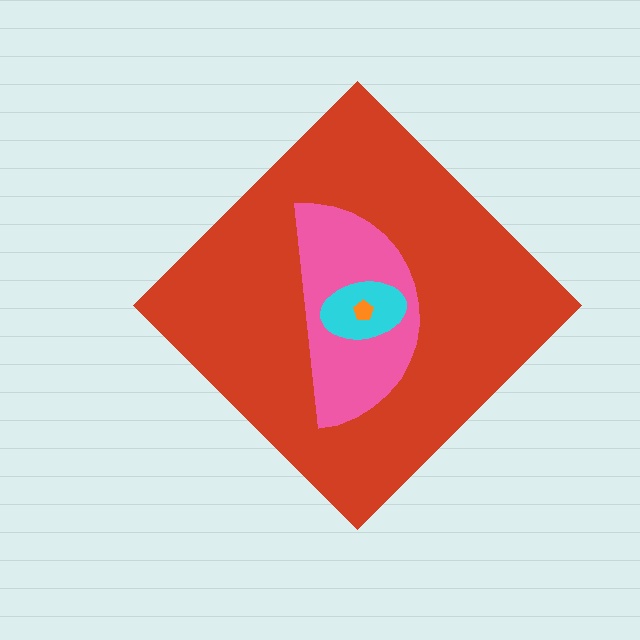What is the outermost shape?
The red diamond.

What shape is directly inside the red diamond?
The pink semicircle.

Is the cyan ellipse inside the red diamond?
Yes.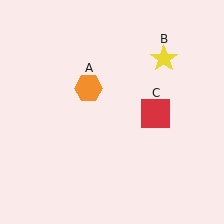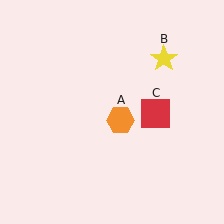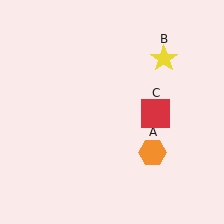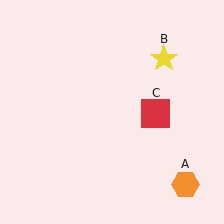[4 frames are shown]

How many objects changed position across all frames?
1 object changed position: orange hexagon (object A).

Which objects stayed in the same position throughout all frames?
Yellow star (object B) and red square (object C) remained stationary.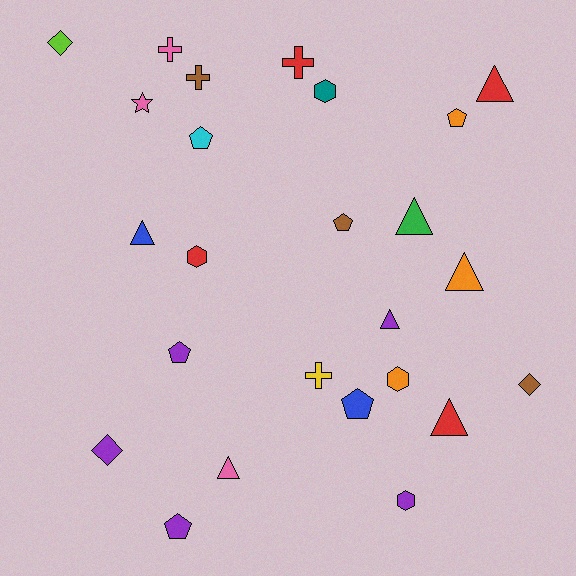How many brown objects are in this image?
There are 3 brown objects.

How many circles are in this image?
There are no circles.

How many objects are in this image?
There are 25 objects.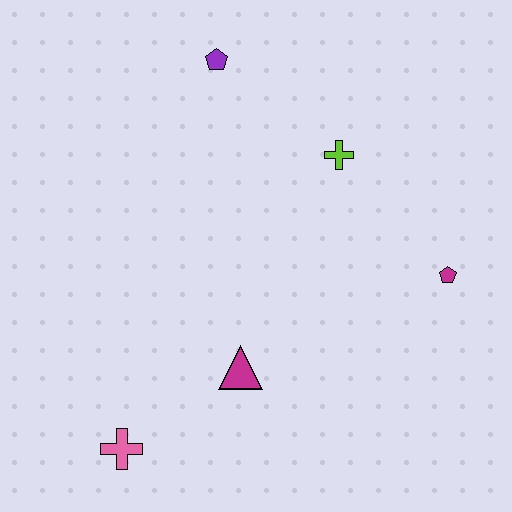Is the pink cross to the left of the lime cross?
Yes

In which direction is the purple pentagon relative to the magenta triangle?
The purple pentagon is above the magenta triangle.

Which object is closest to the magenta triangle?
The pink cross is closest to the magenta triangle.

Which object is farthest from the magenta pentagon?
The pink cross is farthest from the magenta pentagon.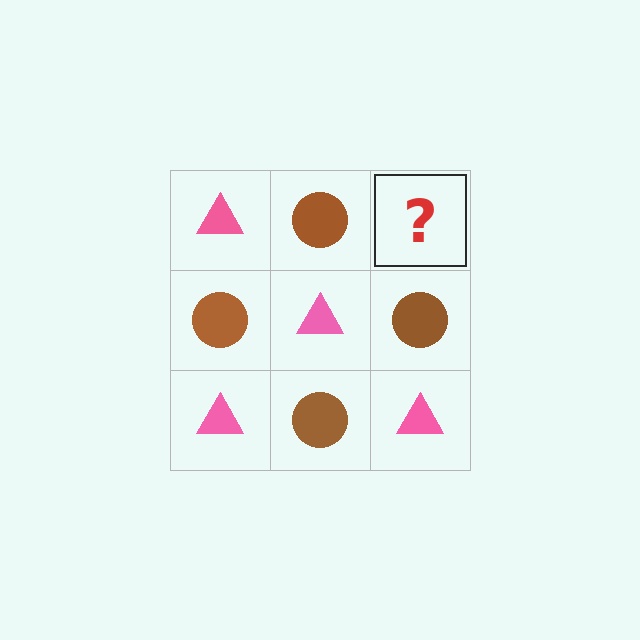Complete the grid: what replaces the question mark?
The question mark should be replaced with a pink triangle.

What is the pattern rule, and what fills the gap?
The rule is that it alternates pink triangle and brown circle in a checkerboard pattern. The gap should be filled with a pink triangle.